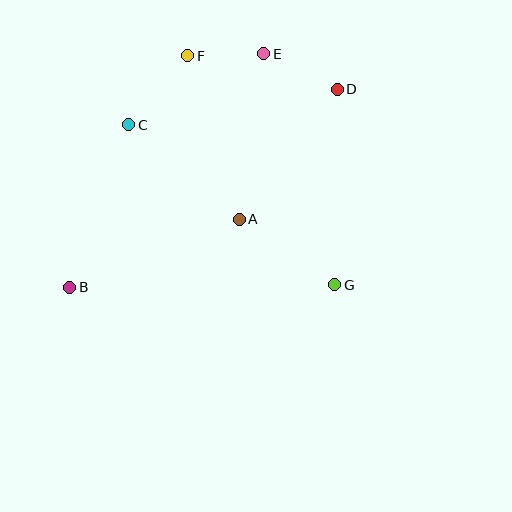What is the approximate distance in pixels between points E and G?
The distance between E and G is approximately 242 pixels.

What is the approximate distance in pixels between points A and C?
The distance between A and C is approximately 146 pixels.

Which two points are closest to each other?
Points E and F are closest to each other.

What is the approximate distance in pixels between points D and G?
The distance between D and G is approximately 196 pixels.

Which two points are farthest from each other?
Points B and D are farthest from each other.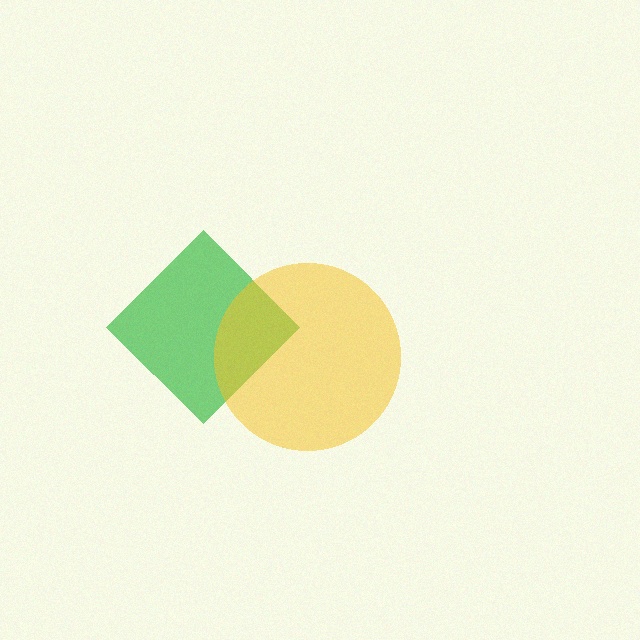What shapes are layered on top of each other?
The layered shapes are: a green diamond, a yellow circle.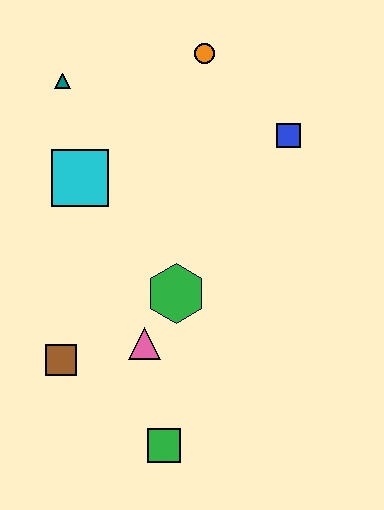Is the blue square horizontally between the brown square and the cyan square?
No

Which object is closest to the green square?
The pink triangle is closest to the green square.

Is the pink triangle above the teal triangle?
No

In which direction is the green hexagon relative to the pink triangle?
The green hexagon is above the pink triangle.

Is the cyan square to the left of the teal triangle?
No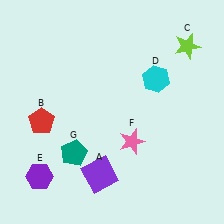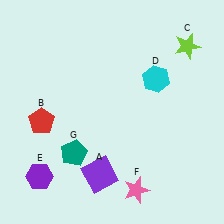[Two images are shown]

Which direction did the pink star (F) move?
The pink star (F) moved down.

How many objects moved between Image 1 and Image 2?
1 object moved between the two images.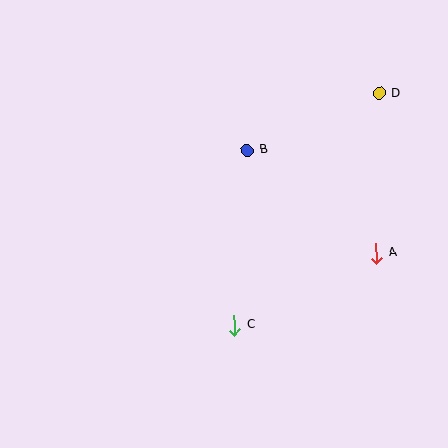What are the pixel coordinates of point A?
Point A is at (376, 253).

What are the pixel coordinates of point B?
Point B is at (247, 150).